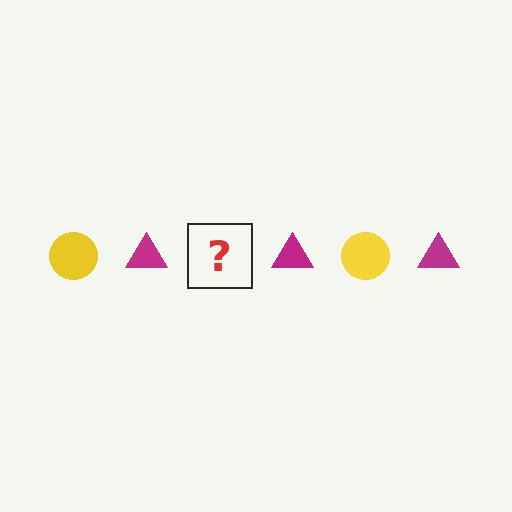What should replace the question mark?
The question mark should be replaced with a yellow circle.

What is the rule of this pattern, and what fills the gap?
The rule is that the pattern alternates between yellow circle and magenta triangle. The gap should be filled with a yellow circle.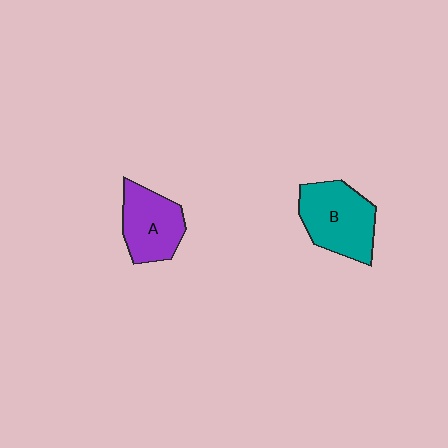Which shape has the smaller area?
Shape A (purple).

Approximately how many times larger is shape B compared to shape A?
Approximately 1.2 times.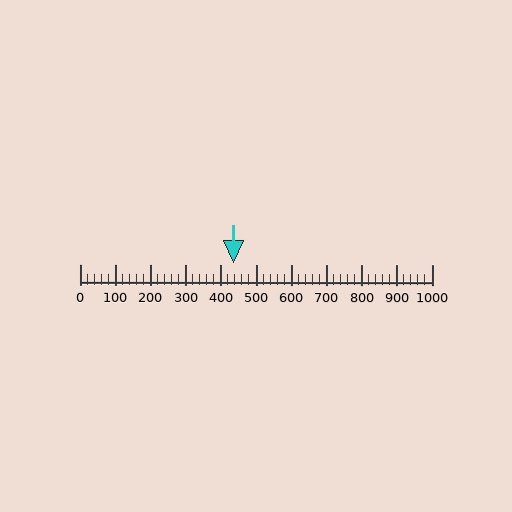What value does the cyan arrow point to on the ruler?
The cyan arrow points to approximately 435.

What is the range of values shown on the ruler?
The ruler shows values from 0 to 1000.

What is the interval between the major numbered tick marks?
The major tick marks are spaced 100 units apart.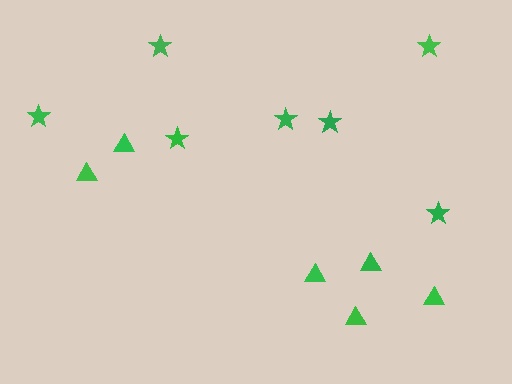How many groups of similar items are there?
There are 2 groups: one group of stars (7) and one group of triangles (6).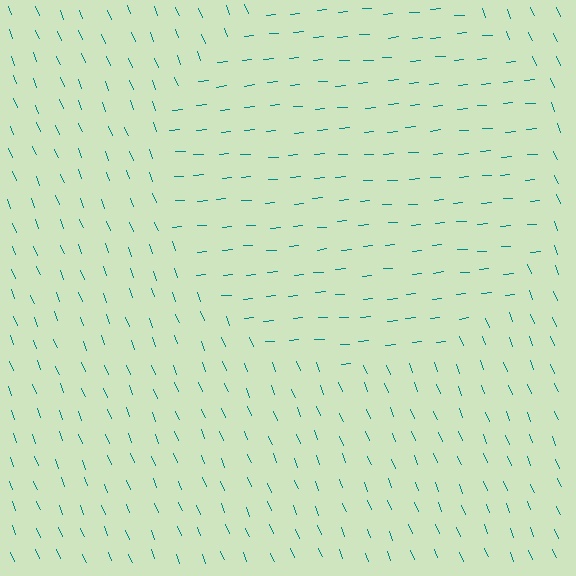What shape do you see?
I see a circle.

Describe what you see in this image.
The image is filled with small teal line segments. A circle region in the image has lines oriented differently from the surrounding lines, creating a visible texture boundary.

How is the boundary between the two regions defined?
The boundary is defined purely by a change in line orientation (approximately 73 degrees difference). All lines are the same color and thickness.